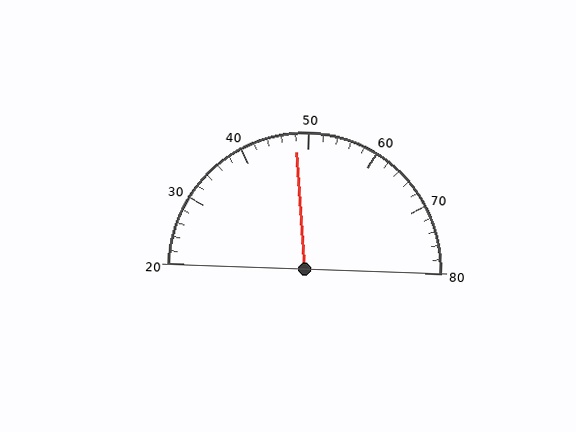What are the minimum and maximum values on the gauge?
The gauge ranges from 20 to 80.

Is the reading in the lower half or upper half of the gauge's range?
The reading is in the lower half of the range (20 to 80).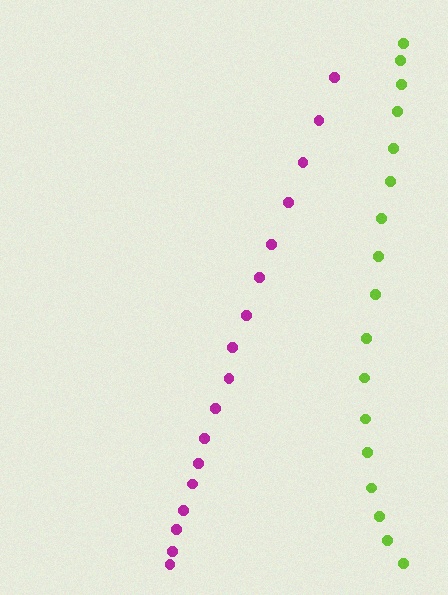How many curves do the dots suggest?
There are 2 distinct paths.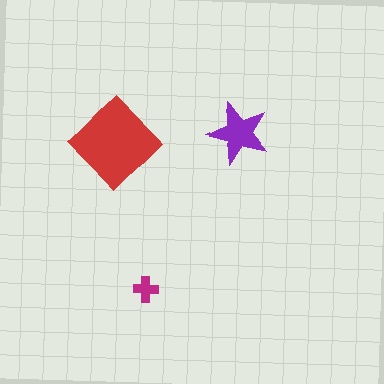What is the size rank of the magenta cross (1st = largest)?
3rd.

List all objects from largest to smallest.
The red diamond, the purple star, the magenta cross.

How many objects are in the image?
There are 3 objects in the image.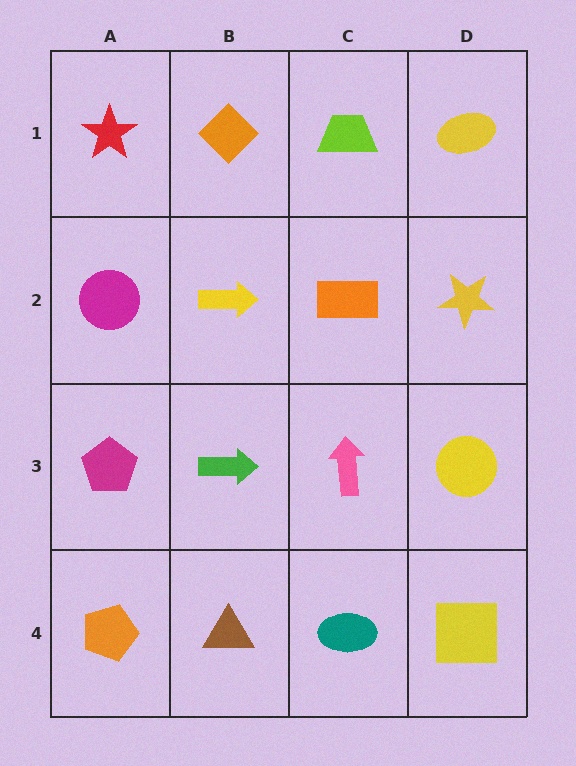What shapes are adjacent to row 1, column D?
A yellow star (row 2, column D), a lime trapezoid (row 1, column C).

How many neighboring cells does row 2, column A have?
3.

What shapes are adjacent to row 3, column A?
A magenta circle (row 2, column A), an orange pentagon (row 4, column A), a green arrow (row 3, column B).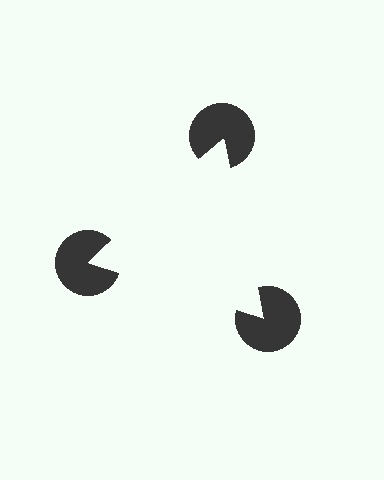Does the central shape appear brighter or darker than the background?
It typically appears slightly brighter than the background, even though no actual brightness change is drawn.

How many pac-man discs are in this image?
There are 3 — one at each vertex of the illusory triangle.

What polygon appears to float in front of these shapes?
An illusory triangle — its edges are inferred from the aligned wedge cuts in the pac-man discs, not physically drawn.